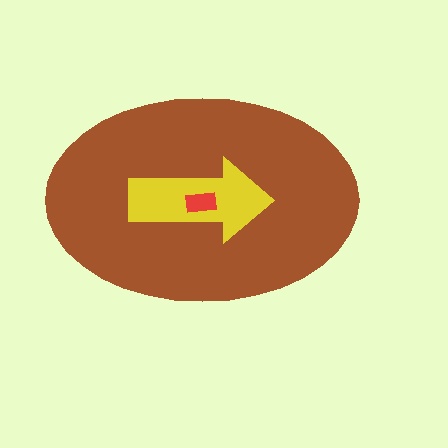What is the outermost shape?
The brown ellipse.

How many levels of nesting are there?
3.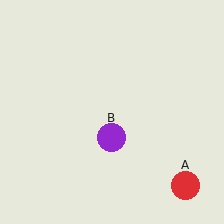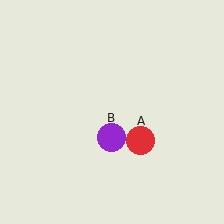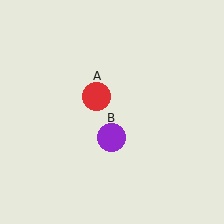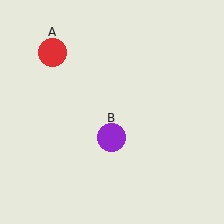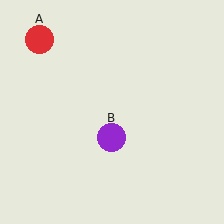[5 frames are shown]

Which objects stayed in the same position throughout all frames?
Purple circle (object B) remained stationary.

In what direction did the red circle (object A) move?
The red circle (object A) moved up and to the left.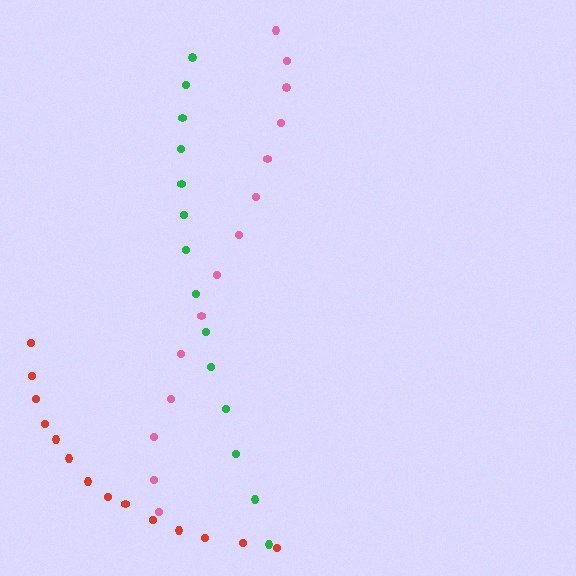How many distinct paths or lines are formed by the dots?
There are 3 distinct paths.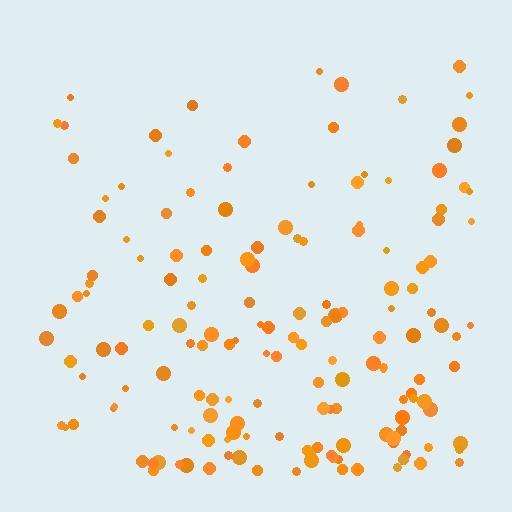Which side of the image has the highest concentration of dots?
The bottom.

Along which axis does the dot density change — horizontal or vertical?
Vertical.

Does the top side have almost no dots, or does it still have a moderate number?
Still a moderate number, just noticeably fewer than the bottom.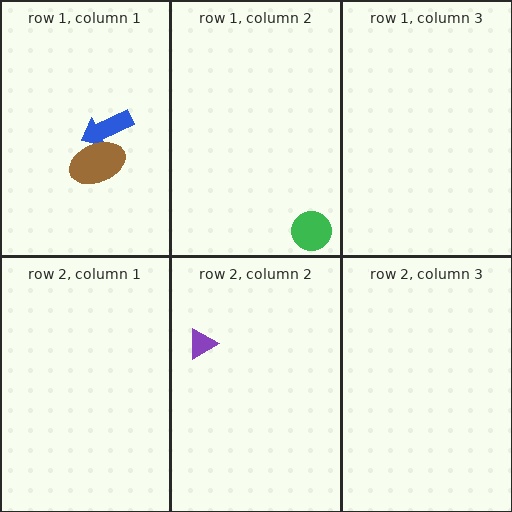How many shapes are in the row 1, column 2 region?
1.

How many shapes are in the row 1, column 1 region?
2.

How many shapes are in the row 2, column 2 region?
1.